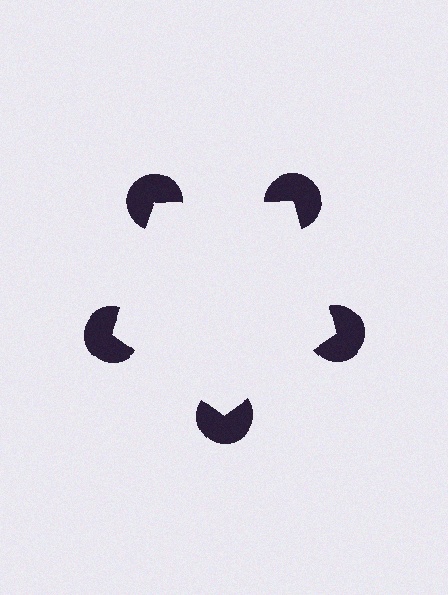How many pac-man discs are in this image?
There are 5 — one at each vertex of the illusory pentagon.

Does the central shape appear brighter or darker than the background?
It typically appears slightly brighter than the background, even though no actual brightness change is drawn.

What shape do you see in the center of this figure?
An illusory pentagon — its edges are inferred from the aligned wedge cuts in the pac-man discs, not physically drawn.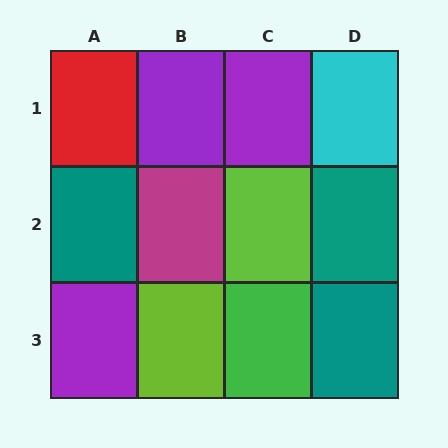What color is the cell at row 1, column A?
Red.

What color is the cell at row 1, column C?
Purple.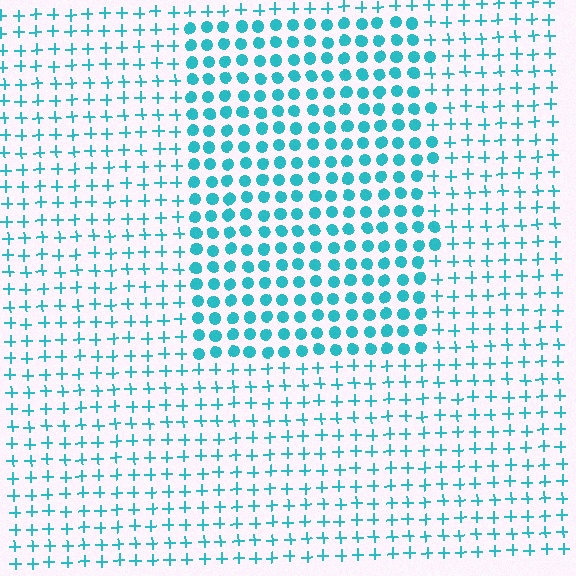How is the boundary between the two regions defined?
The boundary is defined by a change in element shape: circles inside vs. plus signs outside. All elements share the same color and spacing.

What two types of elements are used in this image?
The image uses circles inside the rectangle region and plus signs outside it.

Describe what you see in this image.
The image is filled with small cyan elements arranged in a uniform grid. A rectangle-shaped region contains circles, while the surrounding area contains plus signs. The boundary is defined purely by the change in element shape.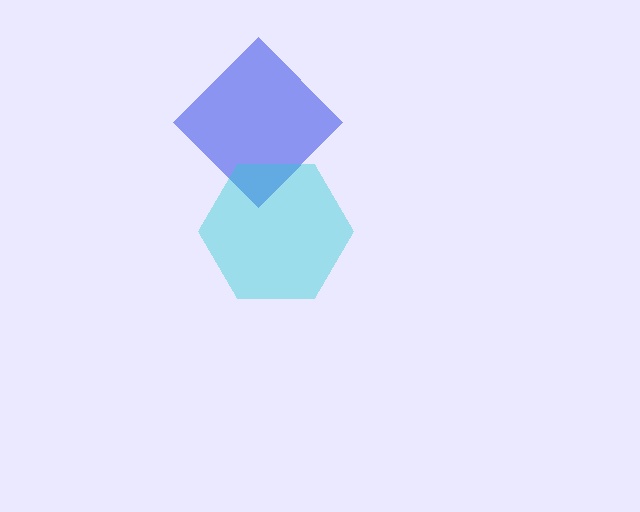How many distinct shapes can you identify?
There are 2 distinct shapes: a blue diamond, a cyan hexagon.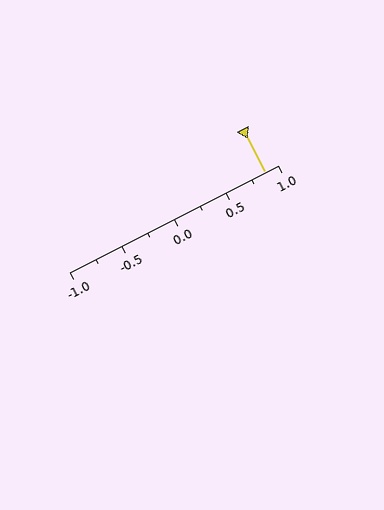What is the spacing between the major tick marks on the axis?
The major ticks are spaced 0.5 apart.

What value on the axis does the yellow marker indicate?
The marker indicates approximately 0.88.